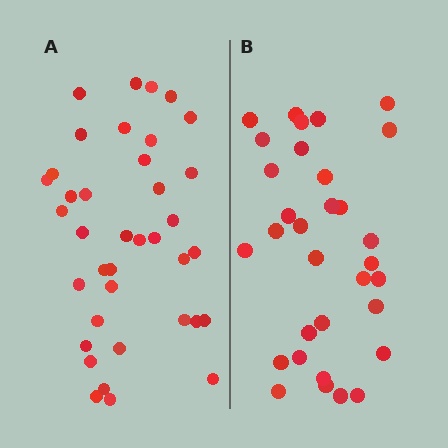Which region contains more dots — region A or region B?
Region A (the left region) has more dots.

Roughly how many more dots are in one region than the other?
Region A has about 6 more dots than region B.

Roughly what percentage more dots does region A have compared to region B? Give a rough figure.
About 20% more.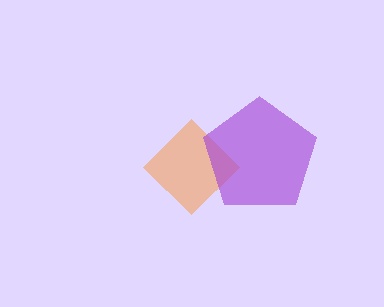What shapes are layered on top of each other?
The layered shapes are: an orange diamond, a purple pentagon.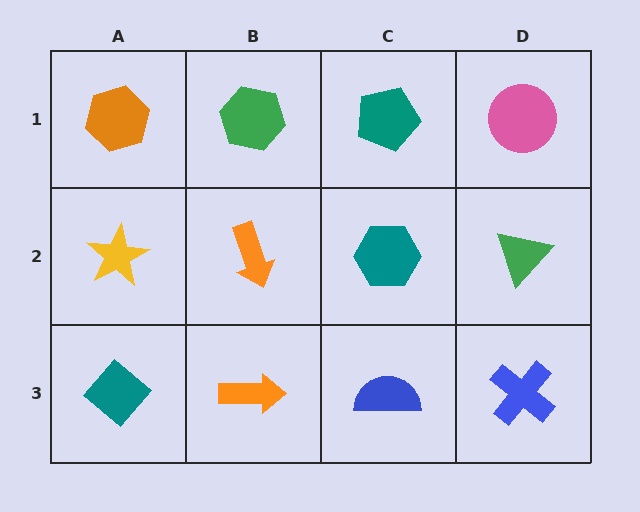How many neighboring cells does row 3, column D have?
2.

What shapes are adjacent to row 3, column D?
A green triangle (row 2, column D), a blue semicircle (row 3, column C).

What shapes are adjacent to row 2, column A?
An orange hexagon (row 1, column A), a teal diamond (row 3, column A), an orange arrow (row 2, column B).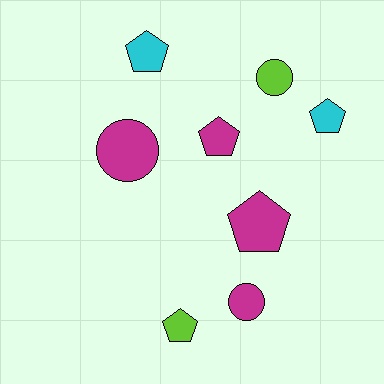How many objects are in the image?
There are 8 objects.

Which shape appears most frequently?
Pentagon, with 5 objects.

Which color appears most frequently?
Magenta, with 4 objects.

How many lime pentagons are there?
There is 1 lime pentagon.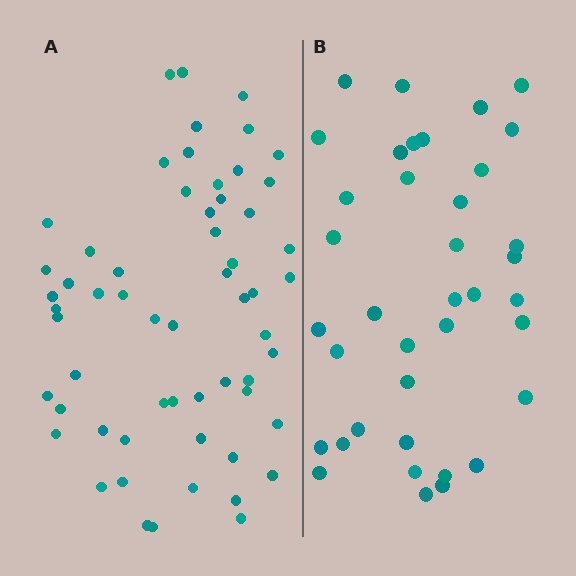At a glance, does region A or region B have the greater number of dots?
Region A (the left region) has more dots.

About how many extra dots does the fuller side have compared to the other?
Region A has approximately 20 more dots than region B.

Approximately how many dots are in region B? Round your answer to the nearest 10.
About 40 dots. (The exact count is 38, which rounds to 40.)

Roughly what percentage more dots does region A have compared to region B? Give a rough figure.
About 55% more.